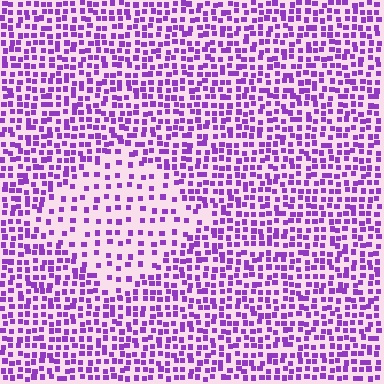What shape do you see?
I see a diamond.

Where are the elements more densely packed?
The elements are more densely packed outside the diamond boundary.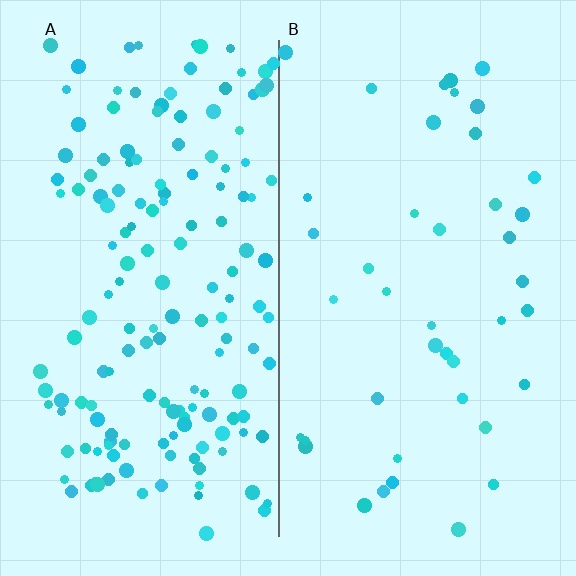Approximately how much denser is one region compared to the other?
Approximately 3.8× — region A over region B.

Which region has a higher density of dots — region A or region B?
A (the left).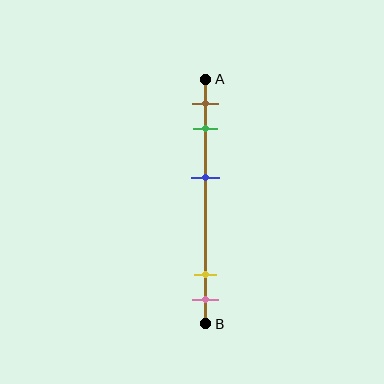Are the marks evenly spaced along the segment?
No, the marks are not evenly spaced.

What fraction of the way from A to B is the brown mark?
The brown mark is approximately 10% (0.1) of the way from A to B.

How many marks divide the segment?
There are 5 marks dividing the segment.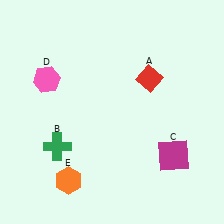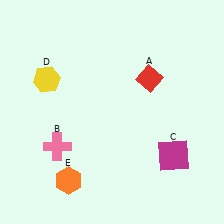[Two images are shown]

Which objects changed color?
B changed from green to pink. D changed from pink to yellow.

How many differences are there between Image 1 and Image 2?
There are 2 differences between the two images.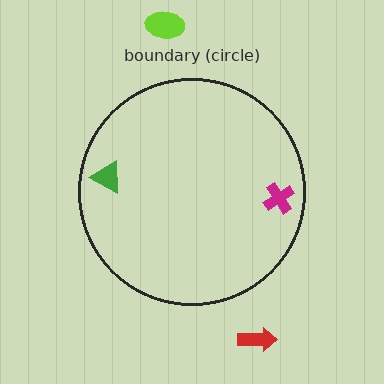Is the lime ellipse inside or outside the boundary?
Outside.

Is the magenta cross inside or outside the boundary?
Inside.